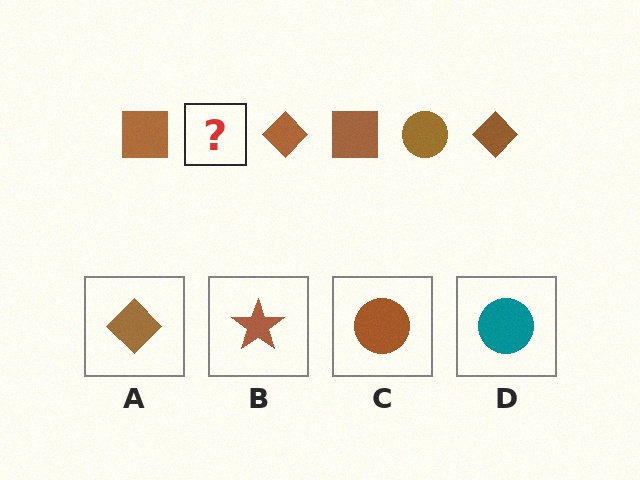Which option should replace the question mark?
Option C.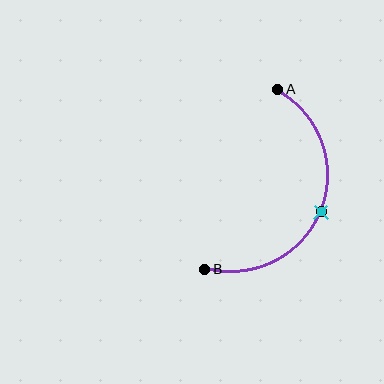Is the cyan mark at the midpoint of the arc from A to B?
Yes. The cyan mark lies on the arc at equal arc-length from both A and B — it is the arc midpoint.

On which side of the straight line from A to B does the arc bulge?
The arc bulges to the right of the straight line connecting A and B.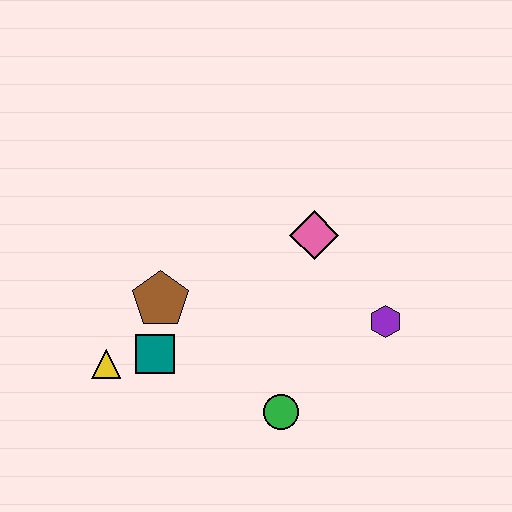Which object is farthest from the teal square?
The purple hexagon is farthest from the teal square.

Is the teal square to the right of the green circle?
No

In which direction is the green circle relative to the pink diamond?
The green circle is below the pink diamond.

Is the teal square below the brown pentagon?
Yes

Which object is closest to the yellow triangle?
The teal square is closest to the yellow triangle.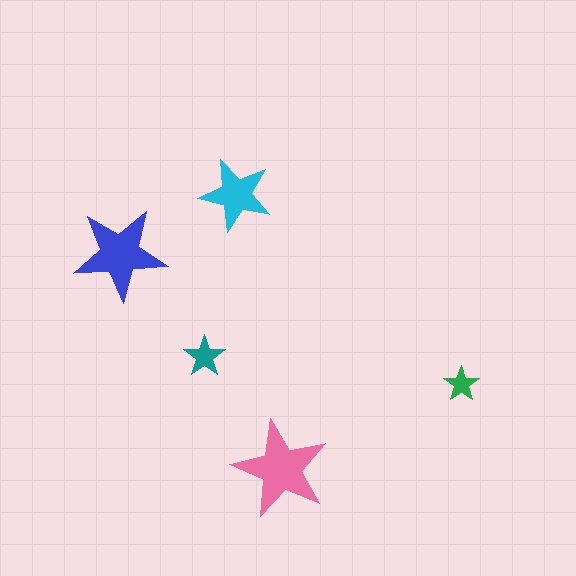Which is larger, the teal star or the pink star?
The pink one.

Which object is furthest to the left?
The blue star is leftmost.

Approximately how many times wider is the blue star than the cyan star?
About 1.5 times wider.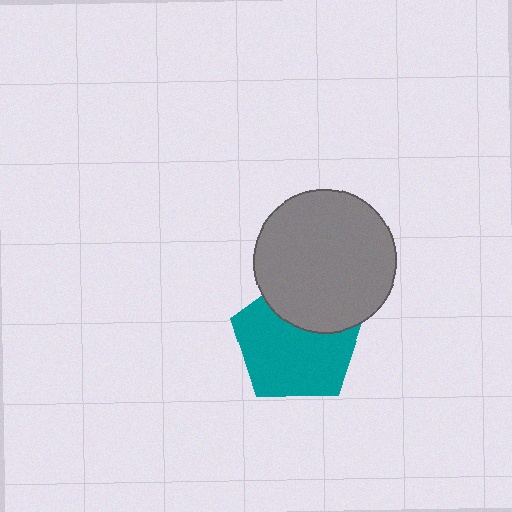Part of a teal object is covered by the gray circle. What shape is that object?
It is a pentagon.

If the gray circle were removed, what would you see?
You would see the complete teal pentagon.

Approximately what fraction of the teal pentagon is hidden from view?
Roughly 31% of the teal pentagon is hidden behind the gray circle.